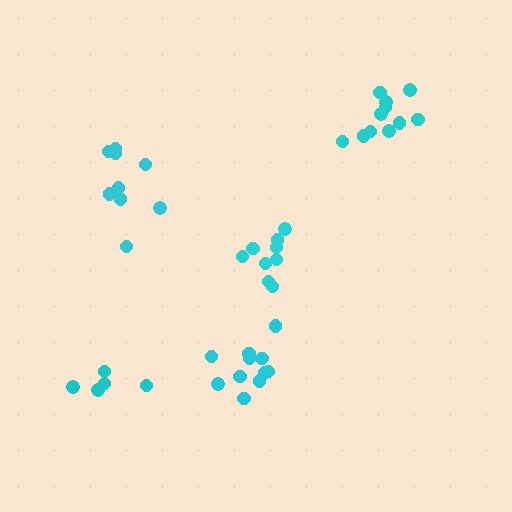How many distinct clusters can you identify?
There are 5 distinct clusters.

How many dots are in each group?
Group 1: 11 dots, Group 2: 9 dots, Group 3: 9 dots, Group 4: 11 dots, Group 5: 5 dots (45 total).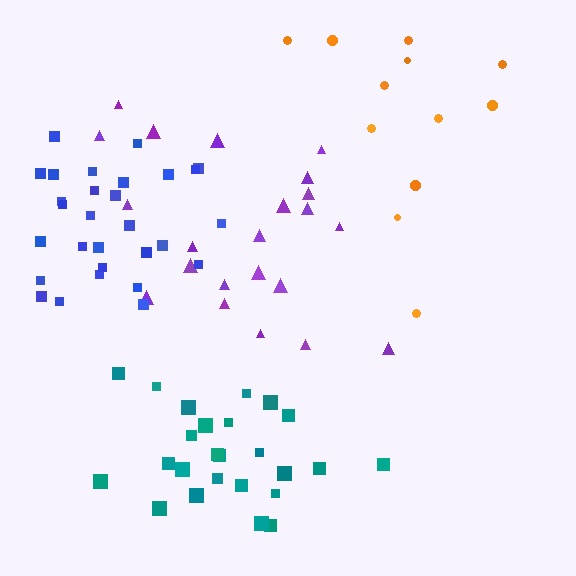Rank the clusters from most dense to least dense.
blue, teal, purple, orange.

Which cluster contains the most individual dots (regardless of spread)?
Blue (29).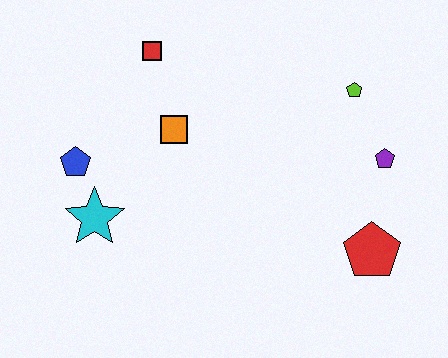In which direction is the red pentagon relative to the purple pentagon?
The red pentagon is below the purple pentagon.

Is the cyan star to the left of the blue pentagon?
No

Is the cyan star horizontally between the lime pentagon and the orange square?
No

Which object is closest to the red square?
The orange square is closest to the red square.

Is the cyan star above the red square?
No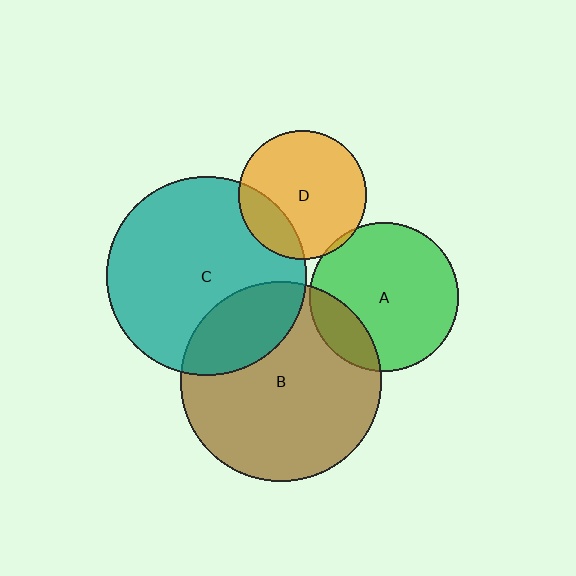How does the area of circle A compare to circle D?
Approximately 1.4 times.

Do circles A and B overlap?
Yes.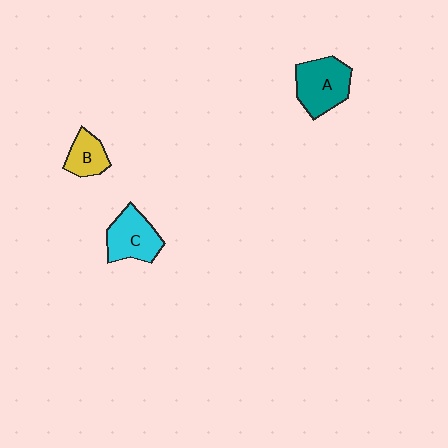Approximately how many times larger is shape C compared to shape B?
Approximately 1.5 times.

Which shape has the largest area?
Shape A (teal).